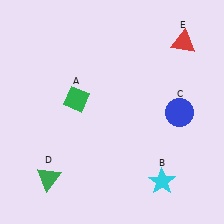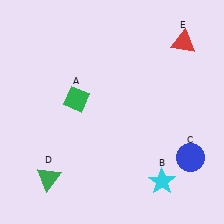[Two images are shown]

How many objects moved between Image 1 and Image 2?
1 object moved between the two images.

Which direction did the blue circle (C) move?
The blue circle (C) moved down.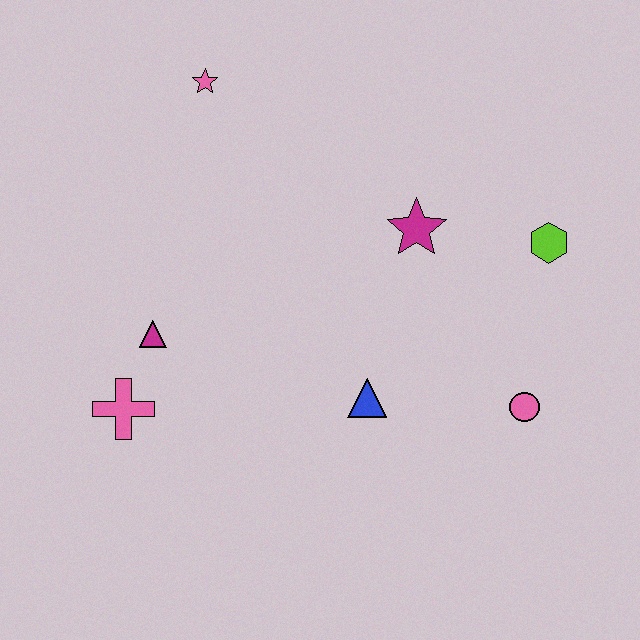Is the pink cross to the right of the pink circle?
No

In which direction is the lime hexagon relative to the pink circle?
The lime hexagon is above the pink circle.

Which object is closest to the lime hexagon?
The magenta star is closest to the lime hexagon.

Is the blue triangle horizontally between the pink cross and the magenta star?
Yes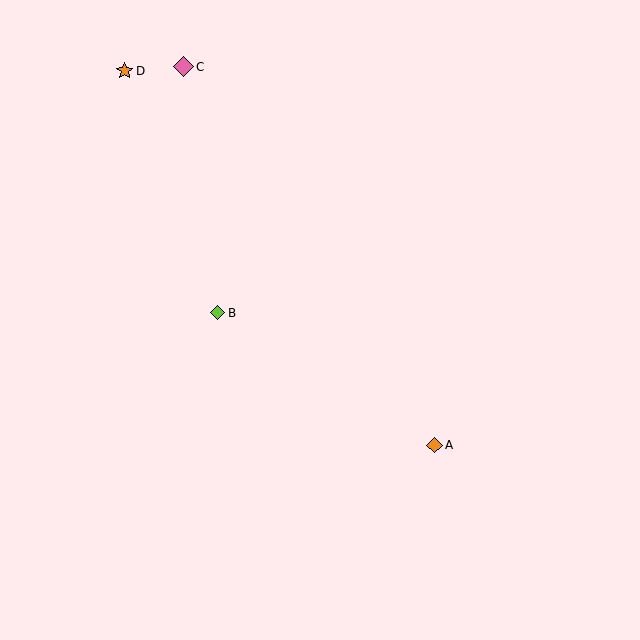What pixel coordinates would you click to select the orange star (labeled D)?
Click at (125, 71) to select the orange star D.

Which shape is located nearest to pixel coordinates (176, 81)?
The pink diamond (labeled C) at (183, 67) is nearest to that location.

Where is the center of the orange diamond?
The center of the orange diamond is at (434, 445).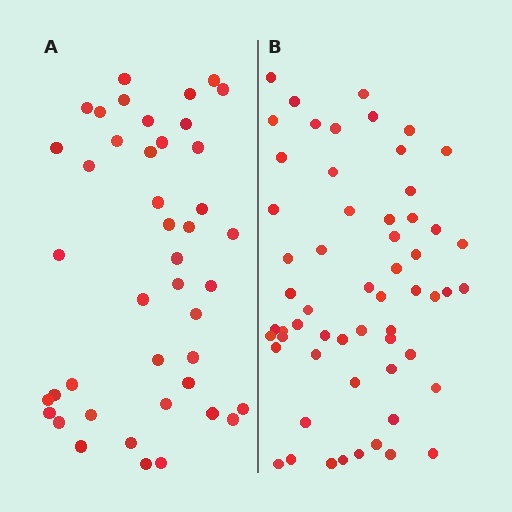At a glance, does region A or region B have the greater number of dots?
Region B (the right region) has more dots.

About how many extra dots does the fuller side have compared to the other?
Region B has approximately 15 more dots than region A.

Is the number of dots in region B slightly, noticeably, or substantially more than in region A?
Region B has noticeably more, but not dramatically so. The ratio is roughly 1.3 to 1.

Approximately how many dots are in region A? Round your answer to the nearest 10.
About 40 dots. (The exact count is 43, which rounds to 40.)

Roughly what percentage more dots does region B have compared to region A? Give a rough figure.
About 35% more.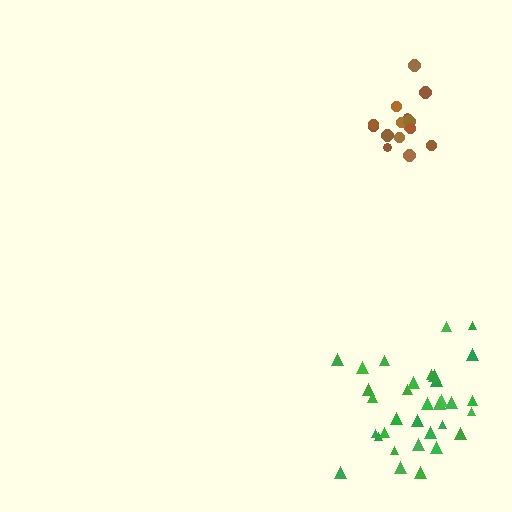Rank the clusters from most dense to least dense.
brown, green.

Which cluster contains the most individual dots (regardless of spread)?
Green (33).